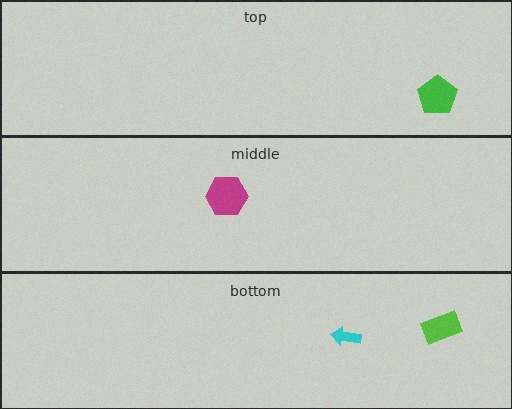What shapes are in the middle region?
The magenta hexagon.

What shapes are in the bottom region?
The lime rectangle, the cyan arrow.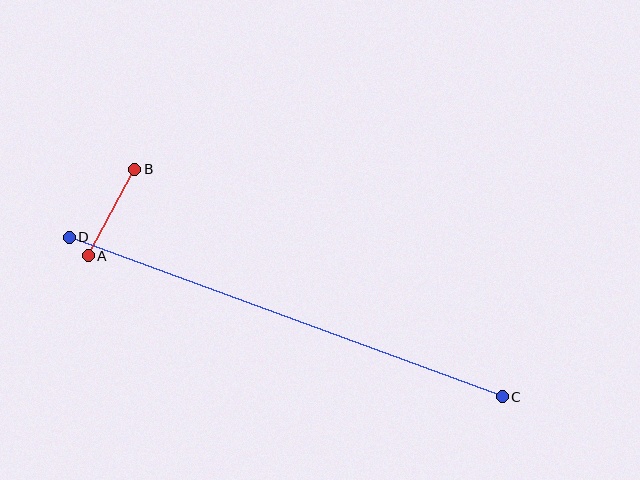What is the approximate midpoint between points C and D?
The midpoint is at approximately (286, 317) pixels.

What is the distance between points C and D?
The distance is approximately 461 pixels.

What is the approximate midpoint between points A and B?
The midpoint is at approximately (111, 213) pixels.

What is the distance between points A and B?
The distance is approximately 98 pixels.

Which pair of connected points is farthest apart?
Points C and D are farthest apart.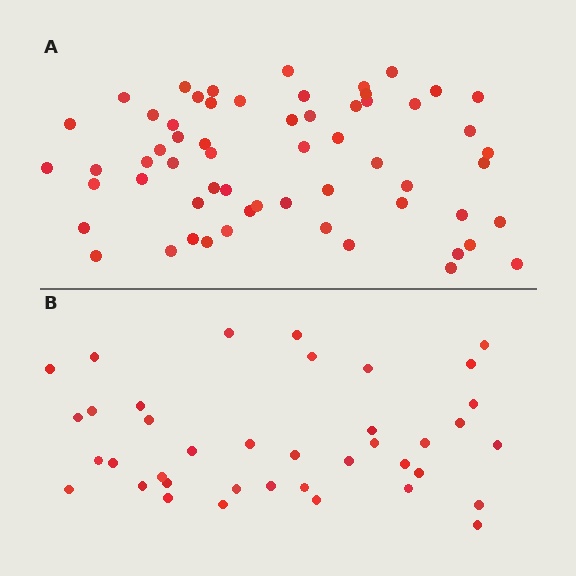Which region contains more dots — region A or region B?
Region A (the top region) has more dots.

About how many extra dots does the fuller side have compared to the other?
Region A has approximately 20 more dots than region B.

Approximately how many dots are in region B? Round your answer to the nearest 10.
About 40 dots. (The exact count is 39, which rounds to 40.)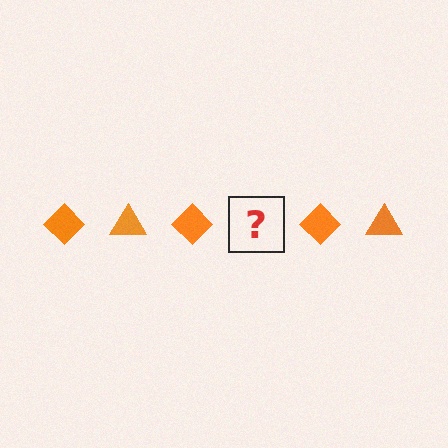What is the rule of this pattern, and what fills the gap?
The rule is that the pattern cycles through diamond, triangle shapes in orange. The gap should be filled with an orange triangle.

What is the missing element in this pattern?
The missing element is an orange triangle.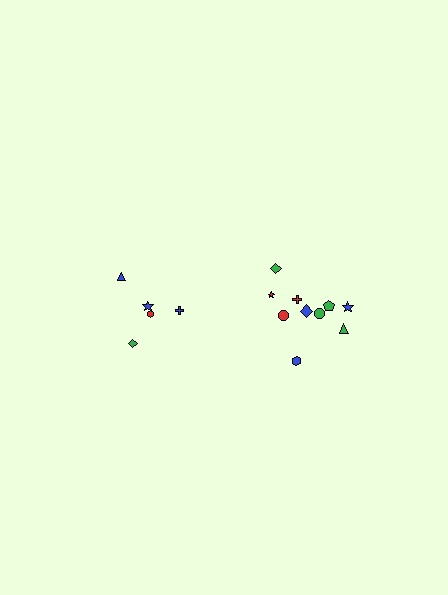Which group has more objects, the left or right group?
The right group.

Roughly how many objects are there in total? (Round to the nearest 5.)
Roughly 15 objects in total.